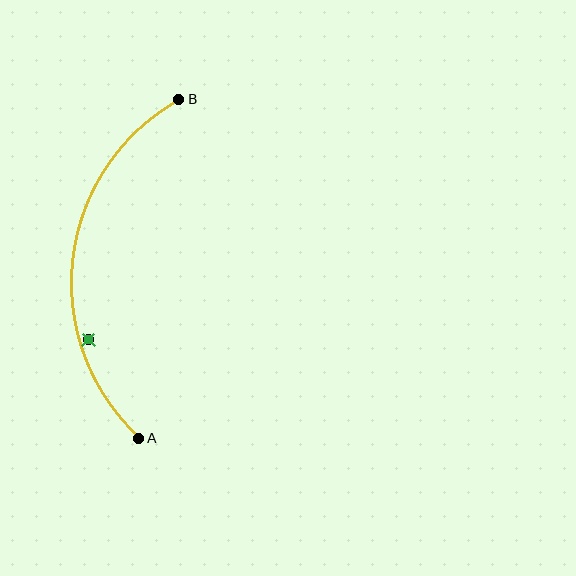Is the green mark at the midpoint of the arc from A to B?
No — the green mark does not lie on the arc at all. It sits slightly inside the curve.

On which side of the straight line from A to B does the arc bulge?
The arc bulges to the left of the straight line connecting A and B.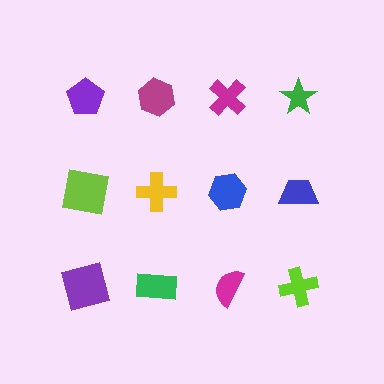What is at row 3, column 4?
A lime cross.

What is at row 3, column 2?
A green rectangle.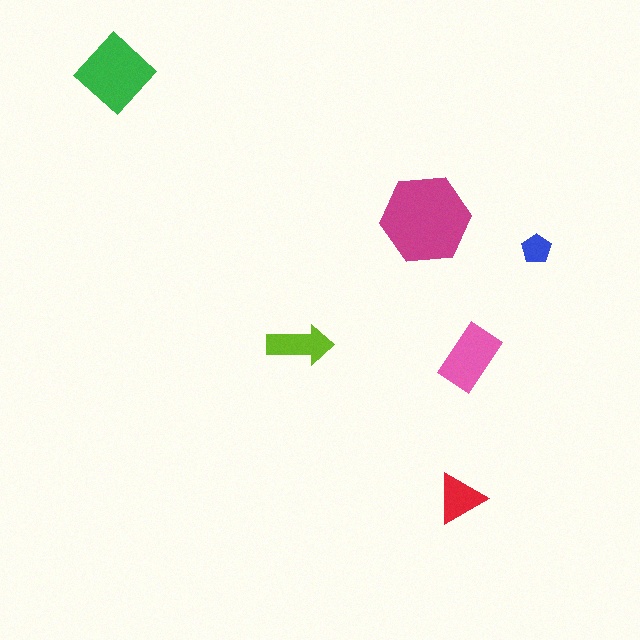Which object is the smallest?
The blue pentagon.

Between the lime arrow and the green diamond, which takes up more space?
The green diamond.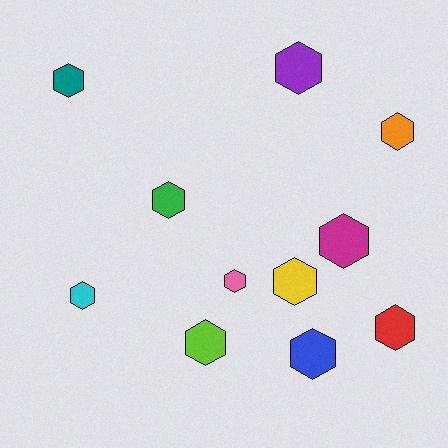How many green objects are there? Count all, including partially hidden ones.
There is 1 green object.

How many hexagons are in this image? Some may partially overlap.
There are 11 hexagons.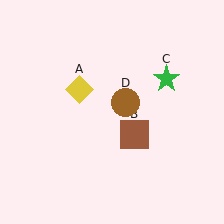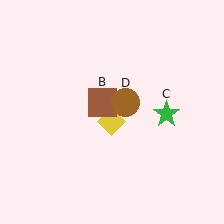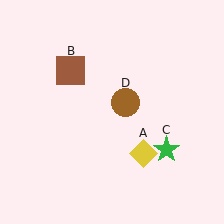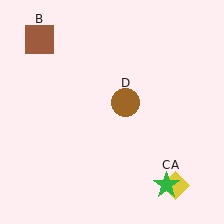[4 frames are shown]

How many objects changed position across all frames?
3 objects changed position: yellow diamond (object A), brown square (object B), green star (object C).